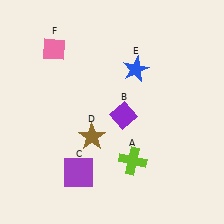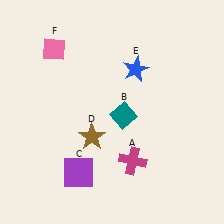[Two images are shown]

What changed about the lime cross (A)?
In Image 1, A is lime. In Image 2, it changed to magenta.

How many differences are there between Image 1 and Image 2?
There are 2 differences between the two images.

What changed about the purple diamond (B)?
In Image 1, B is purple. In Image 2, it changed to teal.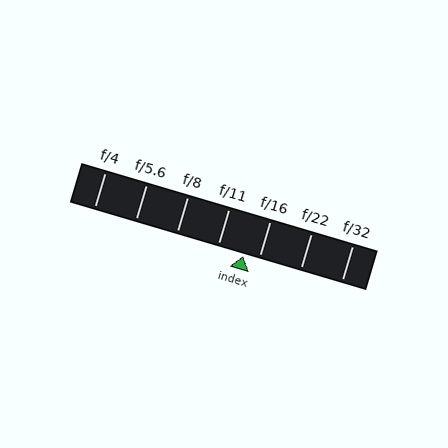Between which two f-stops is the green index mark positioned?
The index mark is between f/11 and f/16.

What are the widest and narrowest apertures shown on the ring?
The widest aperture shown is f/4 and the narrowest is f/32.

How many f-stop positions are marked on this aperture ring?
There are 7 f-stop positions marked.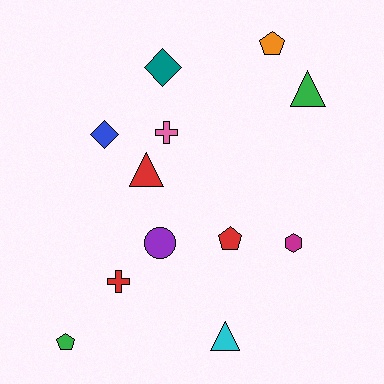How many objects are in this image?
There are 12 objects.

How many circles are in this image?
There is 1 circle.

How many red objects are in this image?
There are 3 red objects.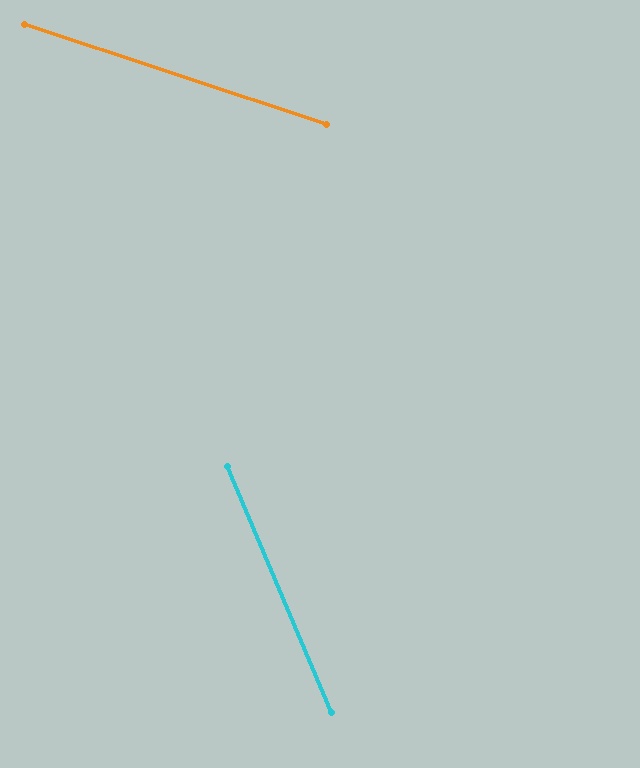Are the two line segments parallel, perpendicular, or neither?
Neither parallel nor perpendicular — they differ by about 49°.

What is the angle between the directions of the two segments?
Approximately 49 degrees.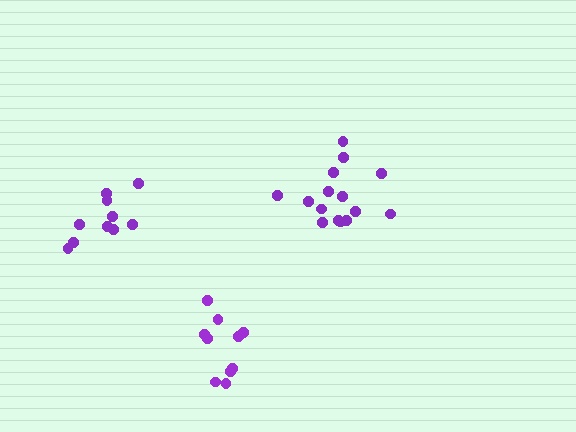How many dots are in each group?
Group 1: 15 dots, Group 2: 10 dots, Group 3: 10 dots (35 total).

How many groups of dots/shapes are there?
There are 3 groups.